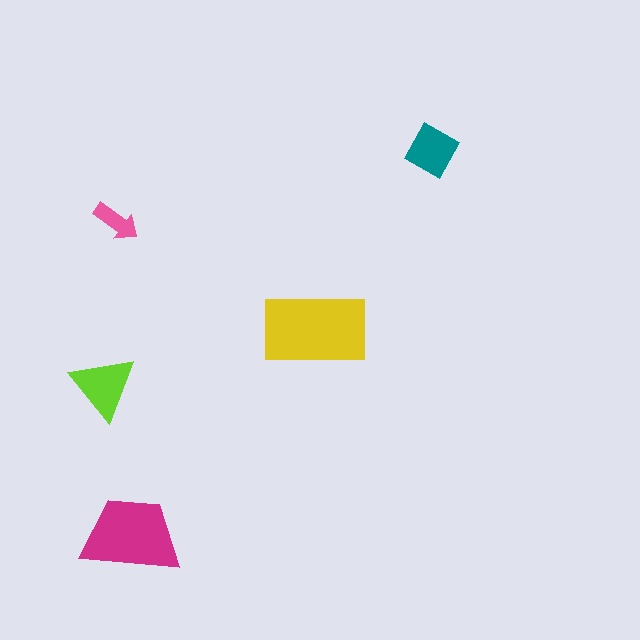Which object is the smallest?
The pink arrow.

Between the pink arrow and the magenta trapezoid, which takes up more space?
The magenta trapezoid.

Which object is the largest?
The yellow rectangle.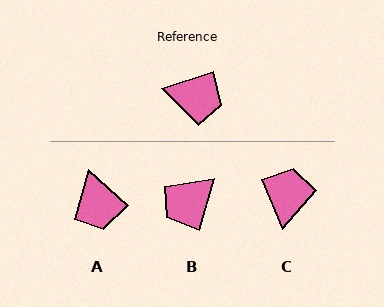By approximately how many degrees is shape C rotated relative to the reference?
Approximately 95 degrees counter-clockwise.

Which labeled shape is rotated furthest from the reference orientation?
B, about 125 degrees away.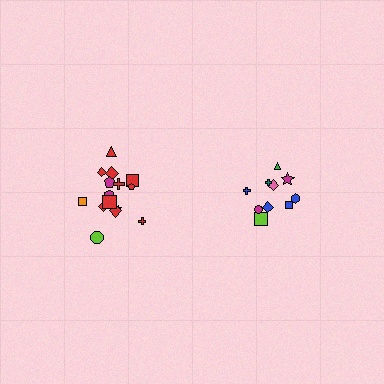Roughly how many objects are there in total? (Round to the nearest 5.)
Roughly 25 objects in total.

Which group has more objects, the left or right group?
The left group.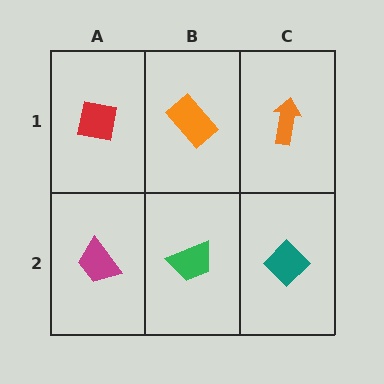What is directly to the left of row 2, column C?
A green trapezoid.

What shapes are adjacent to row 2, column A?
A red square (row 1, column A), a green trapezoid (row 2, column B).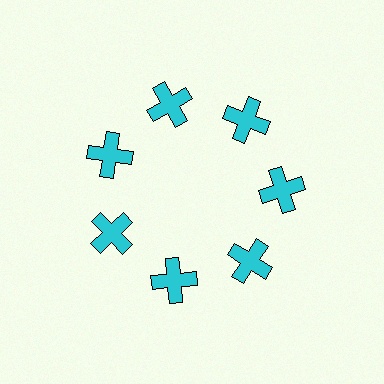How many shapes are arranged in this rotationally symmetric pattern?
There are 7 shapes, arranged in 7 groups of 1.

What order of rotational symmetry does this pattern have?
This pattern has 7-fold rotational symmetry.